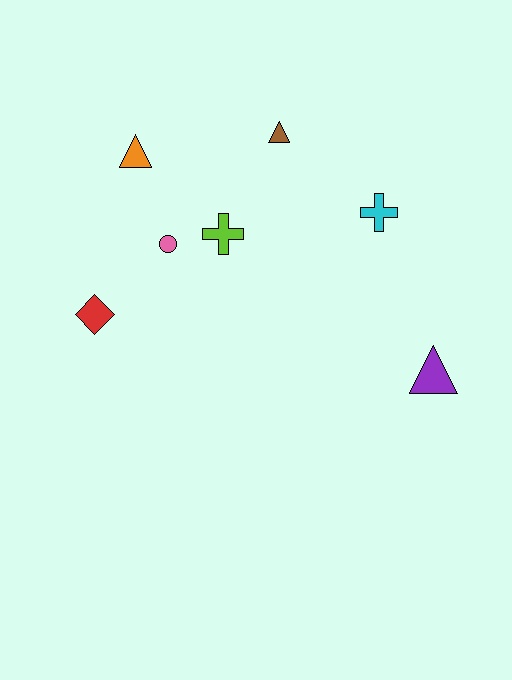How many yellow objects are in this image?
There are no yellow objects.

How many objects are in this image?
There are 7 objects.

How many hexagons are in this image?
There are no hexagons.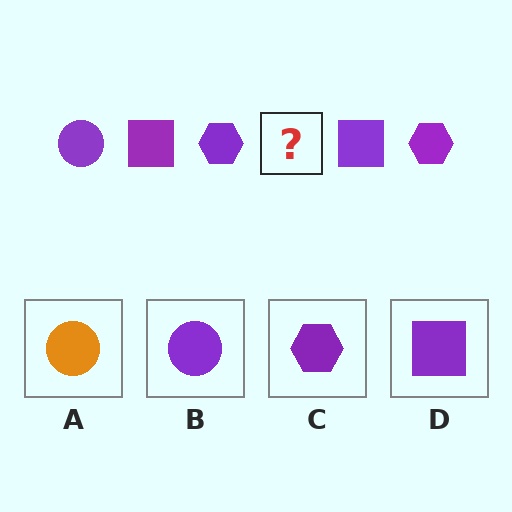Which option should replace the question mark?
Option B.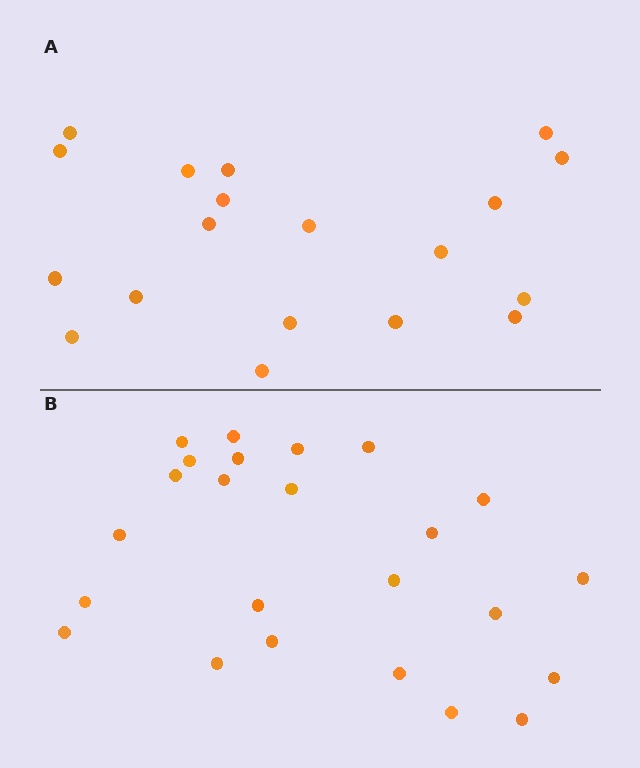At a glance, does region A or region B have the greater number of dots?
Region B (the bottom region) has more dots.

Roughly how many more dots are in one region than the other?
Region B has about 5 more dots than region A.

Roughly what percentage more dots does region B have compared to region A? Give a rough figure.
About 25% more.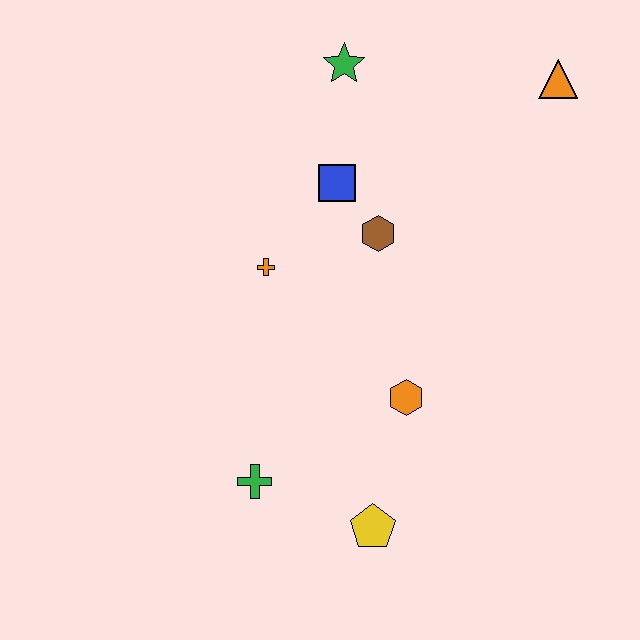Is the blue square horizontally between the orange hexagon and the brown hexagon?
No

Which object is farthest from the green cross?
The orange triangle is farthest from the green cross.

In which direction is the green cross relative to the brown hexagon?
The green cross is below the brown hexagon.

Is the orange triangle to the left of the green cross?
No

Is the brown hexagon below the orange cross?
No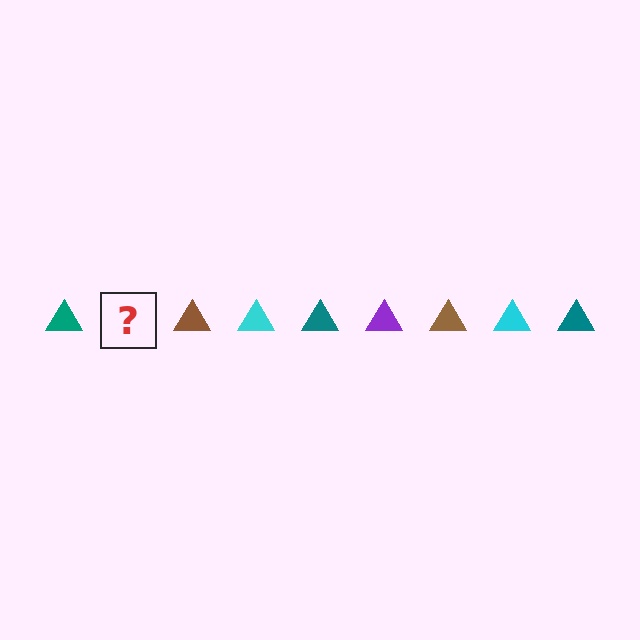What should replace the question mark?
The question mark should be replaced with a purple triangle.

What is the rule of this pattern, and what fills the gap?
The rule is that the pattern cycles through teal, purple, brown, cyan triangles. The gap should be filled with a purple triangle.